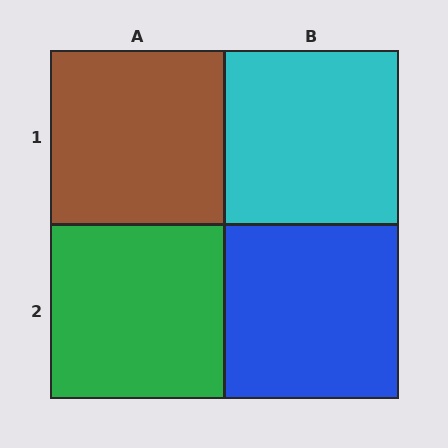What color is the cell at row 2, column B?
Blue.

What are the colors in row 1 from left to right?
Brown, cyan.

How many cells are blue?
1 cell is blue.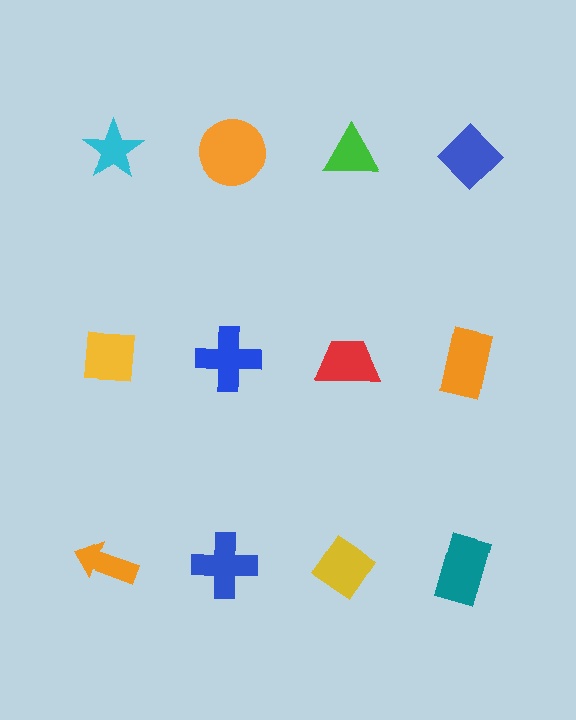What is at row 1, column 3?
A green triangle.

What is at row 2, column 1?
A yellow square.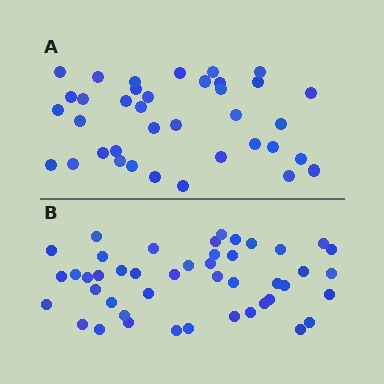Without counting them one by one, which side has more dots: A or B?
Region B (the bottom region) has more dots.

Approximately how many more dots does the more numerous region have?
Region B has roughly 8 or so more dots than region A.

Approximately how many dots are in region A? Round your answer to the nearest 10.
About 40 dots. (The exact count is 37, which rounds to 40.)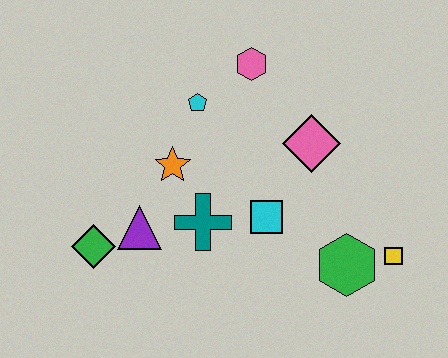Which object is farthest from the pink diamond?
The green diamond is farthest from the pink diamond.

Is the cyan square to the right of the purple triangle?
Yes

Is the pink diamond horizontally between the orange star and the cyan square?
No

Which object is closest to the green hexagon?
The yellow square is closest to the green hexagon.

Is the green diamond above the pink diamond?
No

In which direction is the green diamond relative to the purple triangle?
The green diamond is to the left of the purple triangle.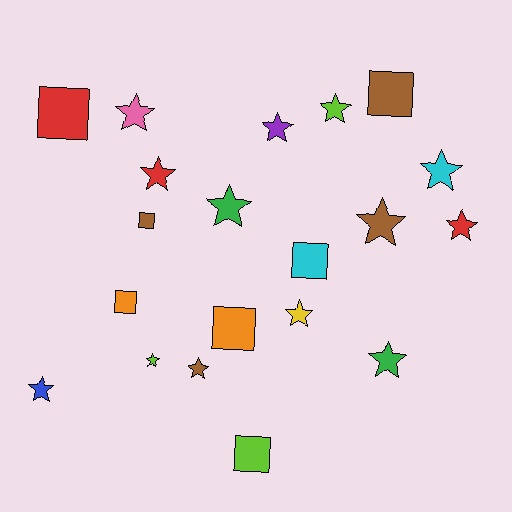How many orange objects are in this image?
There are 2 orange objects.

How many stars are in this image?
There are 13 stars.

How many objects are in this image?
There are 20 objects.